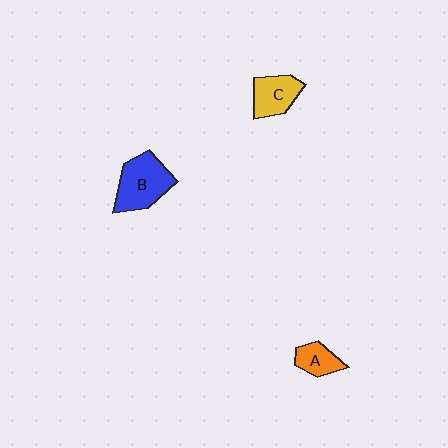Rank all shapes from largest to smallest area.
From largest to smallest: B (blue), C (yellow), A (orange).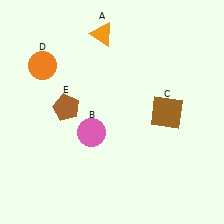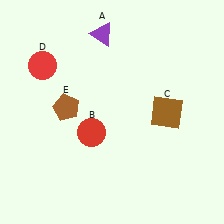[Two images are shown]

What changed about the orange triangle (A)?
In Image 1, A is orange. In Image 2, it changed to purple.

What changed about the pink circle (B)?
In Image 1, B is pink. In Image 2, it changed to red.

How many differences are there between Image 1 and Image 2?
There are 3 differences between the two images.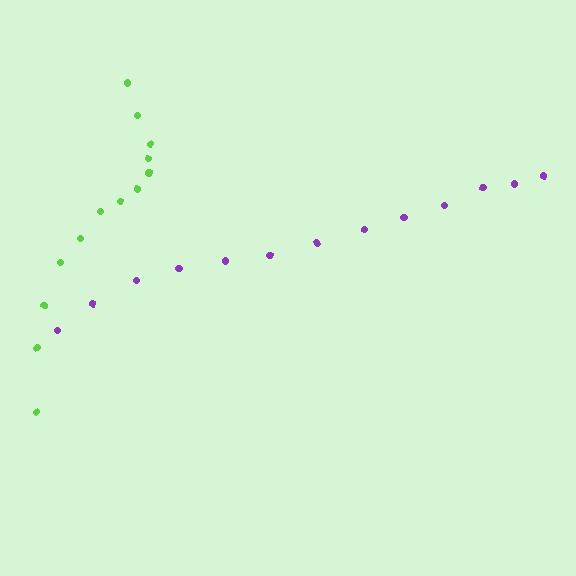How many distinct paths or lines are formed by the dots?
There are 2 distinct paths.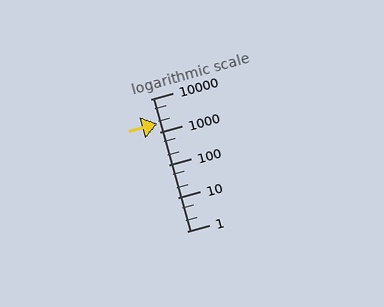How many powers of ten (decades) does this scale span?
The scale spans 4 decades, from 1 to 10000.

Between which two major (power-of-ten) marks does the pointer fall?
The pointer is between 1000 and 10000.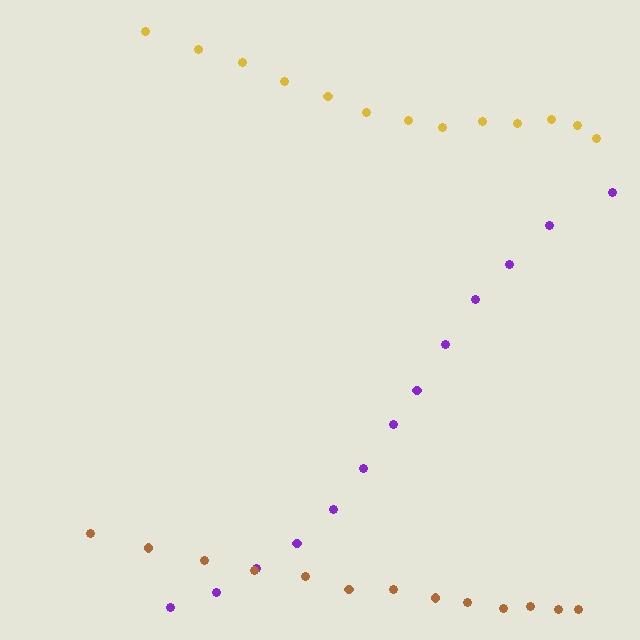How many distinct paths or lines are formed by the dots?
There are 3 distinct paths.